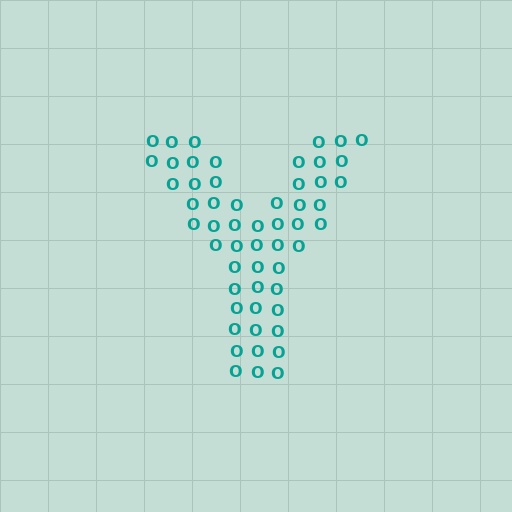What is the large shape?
The large shape is the letter Y.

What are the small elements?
The small elements are letter O's.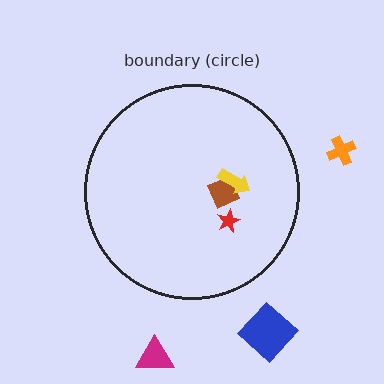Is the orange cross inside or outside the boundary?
Outside.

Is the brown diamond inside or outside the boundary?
Inside.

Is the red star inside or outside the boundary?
Inside.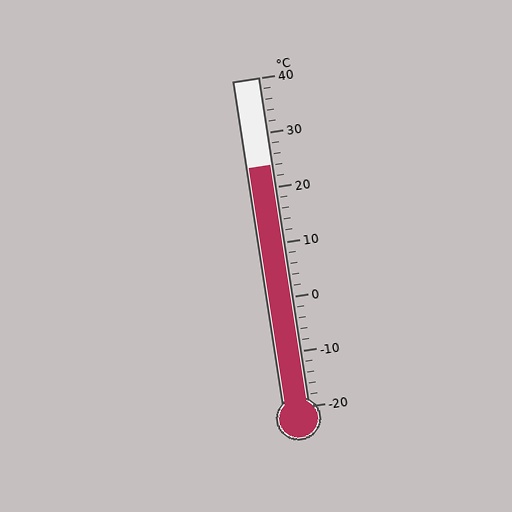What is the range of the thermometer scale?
The thermometer scale ranges from -20°C to 40°C.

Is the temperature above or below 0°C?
The temperature is above 0°C.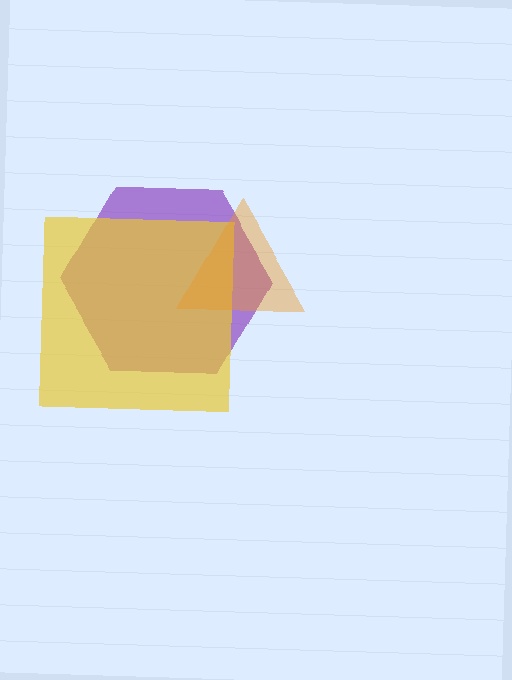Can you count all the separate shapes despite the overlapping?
Yes, there are 3 separate shapes.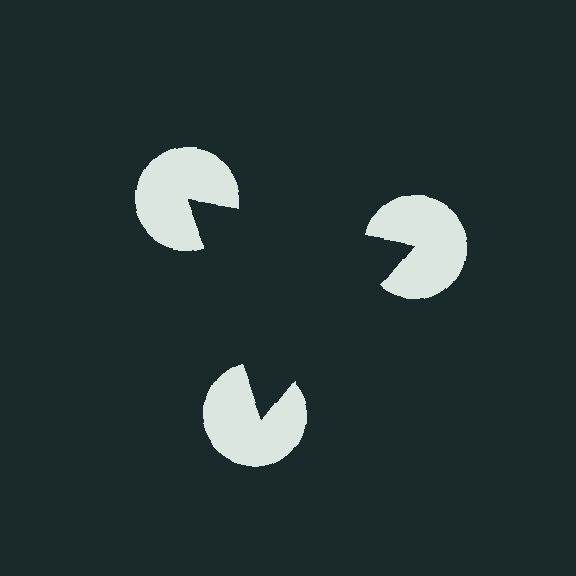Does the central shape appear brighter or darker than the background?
It typically appears slightly darker than the background, even though no actual brightness change is drawn.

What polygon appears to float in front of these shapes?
An illusory triangle — its edges are inferred from the aligned wedge cuts in the pac-man discs, not physically drawn.